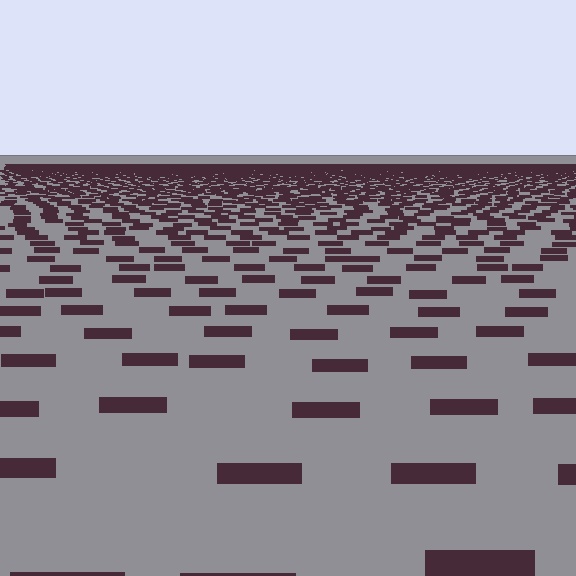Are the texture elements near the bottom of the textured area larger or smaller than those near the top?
Larger. Near the bottom, elements are closer to the viewer and appear at a bigger on-screen size.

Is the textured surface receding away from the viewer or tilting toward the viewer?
The surface is receding away from the viewer. Texture elements get smaller and denser toward the top.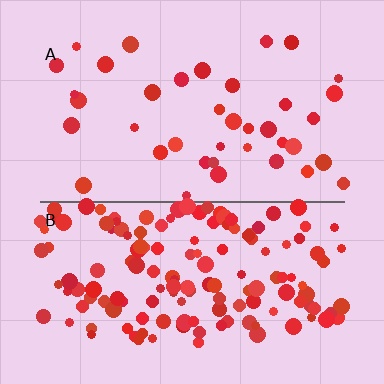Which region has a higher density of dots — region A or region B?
B (the bottom).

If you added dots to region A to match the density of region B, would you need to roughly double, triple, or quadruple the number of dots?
Approximately quadruple.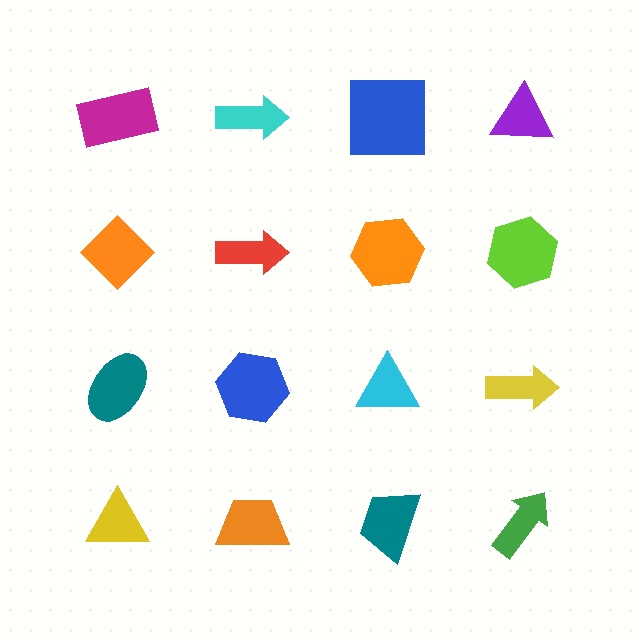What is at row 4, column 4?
A green arrow.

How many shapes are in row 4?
4 shapes.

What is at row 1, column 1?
A magenta rectangle.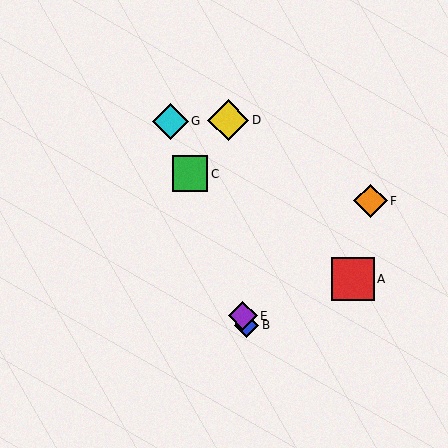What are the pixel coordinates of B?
Object B is at (246, 325).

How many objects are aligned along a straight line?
4 objects (B, C, E, G) are aligned along a straight line.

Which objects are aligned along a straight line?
Objects B, C, E, G are aligned along a straight line.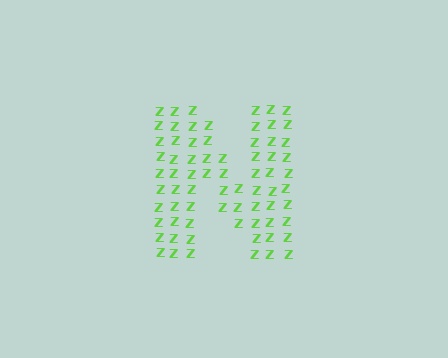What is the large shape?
The large shape is the letter N.